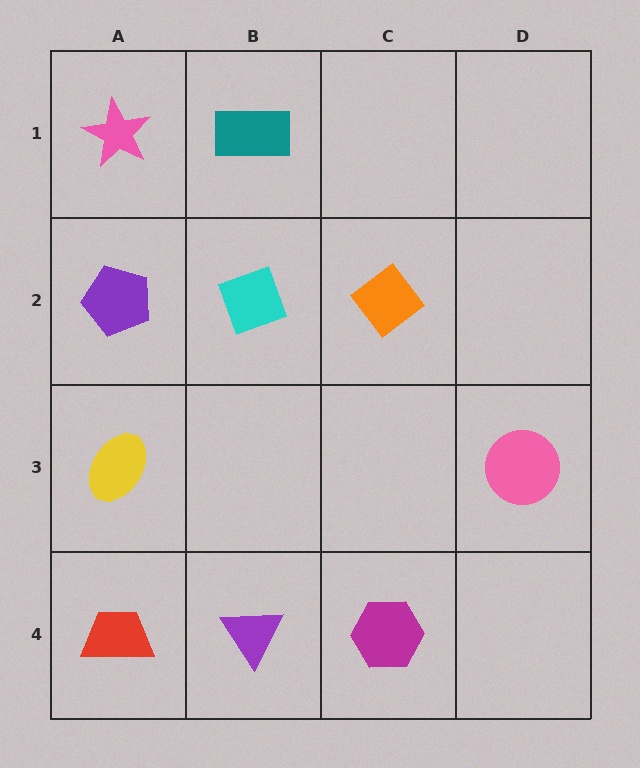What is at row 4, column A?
A red trapezoid.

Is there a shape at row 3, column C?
No, that cell is empty.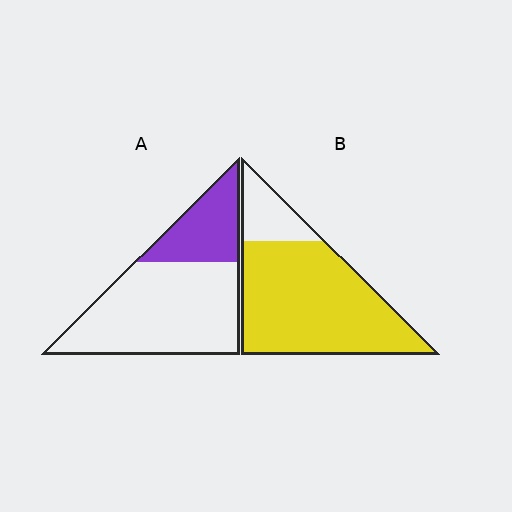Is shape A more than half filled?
No.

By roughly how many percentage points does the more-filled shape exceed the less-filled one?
By roughly 55 percentage points (B over A).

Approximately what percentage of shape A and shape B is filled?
A is approximately 30% and B is approximately 80%.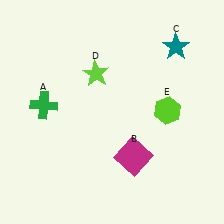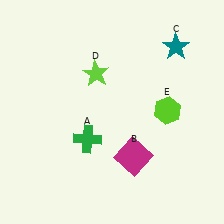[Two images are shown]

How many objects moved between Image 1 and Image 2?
1 object moved between the two images.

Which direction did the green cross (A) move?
The green cross (A) moved right.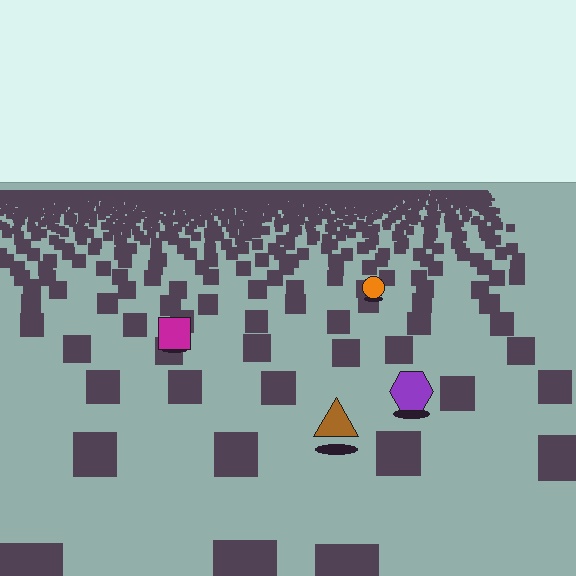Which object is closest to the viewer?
The brown triangle is closest. The texture marks near it are larger and more spread out.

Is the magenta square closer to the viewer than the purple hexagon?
No. The purple hexagon is closer — you can tell from the texture gradient: the ground texture is coarser near it.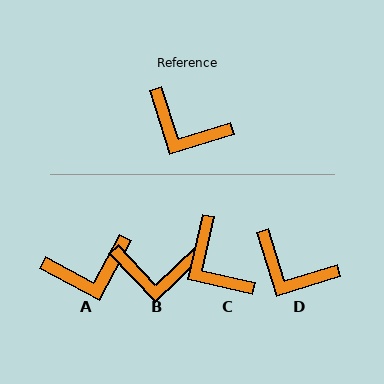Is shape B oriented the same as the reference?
No, it is off by about 26 degrees.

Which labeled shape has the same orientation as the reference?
D.